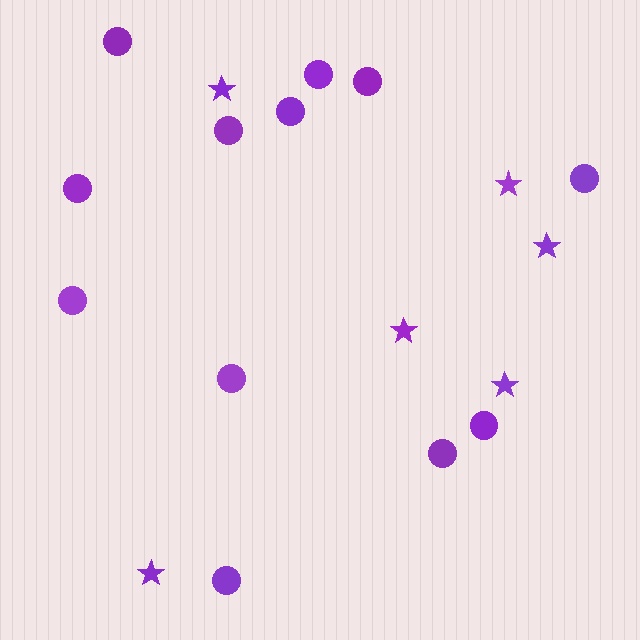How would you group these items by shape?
There are 2 groups: one group of stars (6) and one group of circles (12).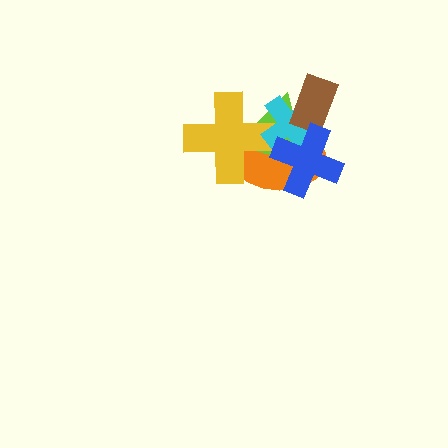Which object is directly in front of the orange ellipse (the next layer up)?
The lime triangle is directly in front of the orange ellipse.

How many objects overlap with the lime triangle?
5 objects overlap with the lime triangle.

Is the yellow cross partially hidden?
Yes, it is partially covered by another shape.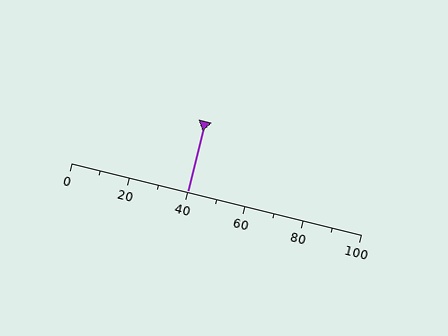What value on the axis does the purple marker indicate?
The marker indicates approximately 40.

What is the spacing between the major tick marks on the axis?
The major ticks are spaced 20 apart.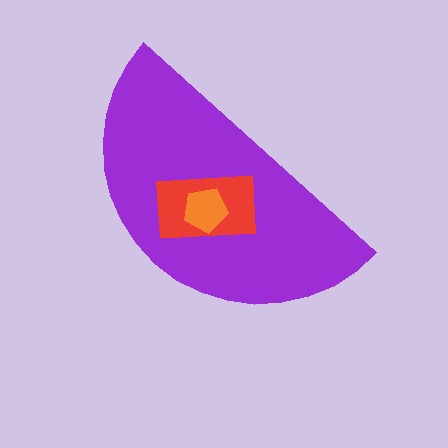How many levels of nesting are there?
3.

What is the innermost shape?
The orange pentagon.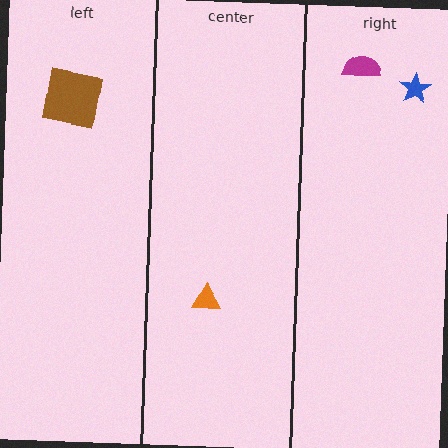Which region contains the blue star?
The right region.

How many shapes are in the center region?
1.